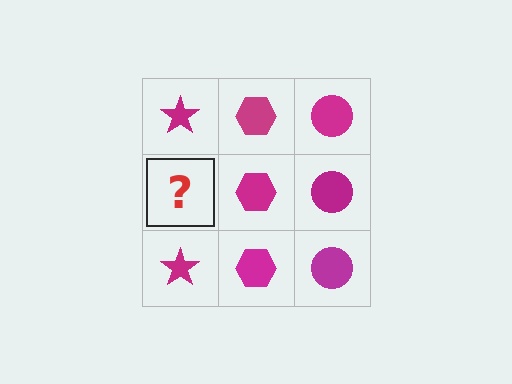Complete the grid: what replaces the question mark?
The question mark should be replaced with a magenta star.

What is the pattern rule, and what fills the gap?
The rule is that each column has a consistent shape. The gap should be filled with a magenta star.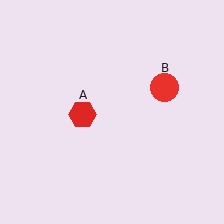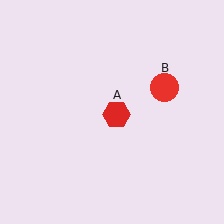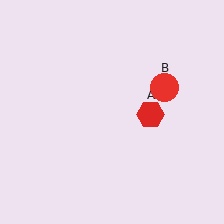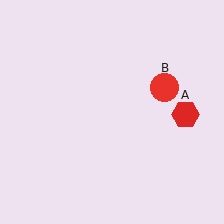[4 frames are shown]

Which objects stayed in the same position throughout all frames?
Red circle (object B) remained stationary.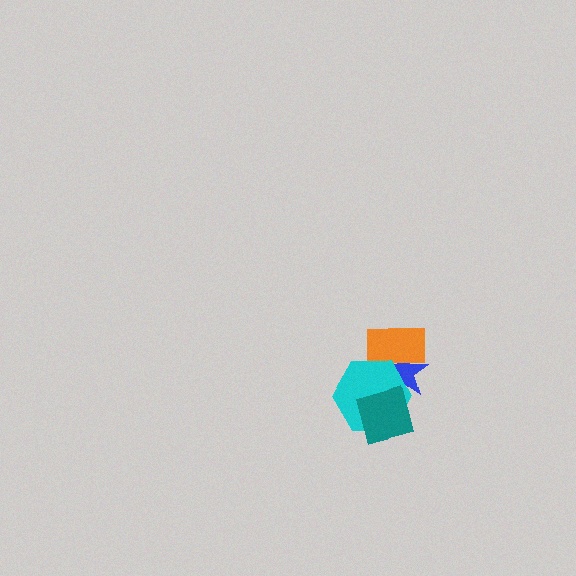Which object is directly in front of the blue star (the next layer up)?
The orange rectangle is directly in front of the blue star.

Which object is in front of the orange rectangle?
The cyan hexagon is in front of the orange rectangle.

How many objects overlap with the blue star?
3 objects overlap with the blue star.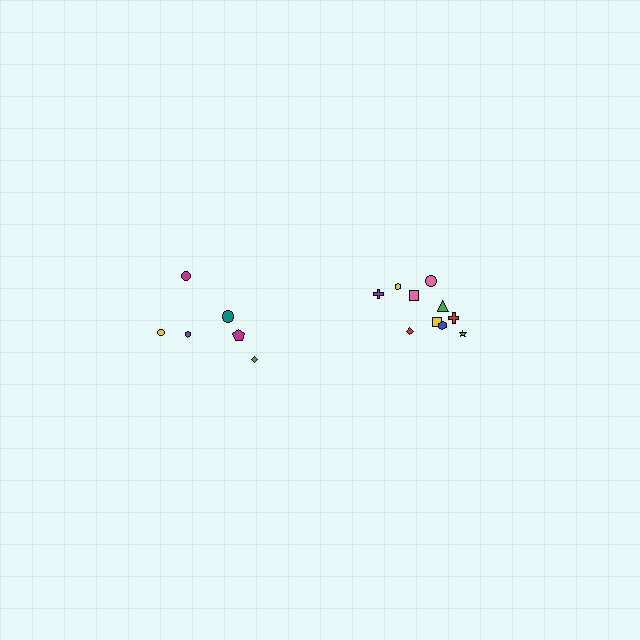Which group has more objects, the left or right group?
The right group.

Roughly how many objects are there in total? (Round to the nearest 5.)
Roughly 15 objects in total.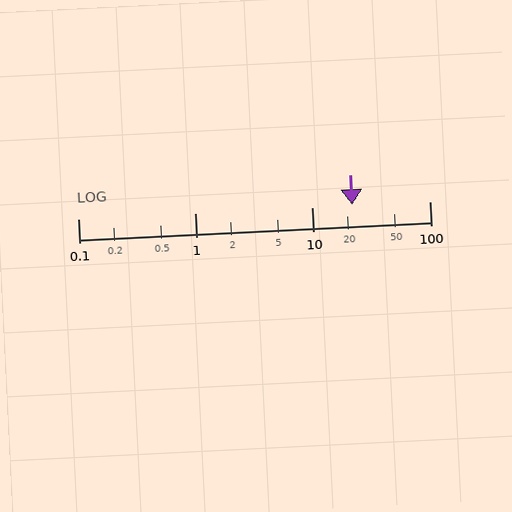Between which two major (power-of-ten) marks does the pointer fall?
The pointer is between 10 and 100.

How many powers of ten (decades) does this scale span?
The scale spans 3 decades, from 0.1 to 100.